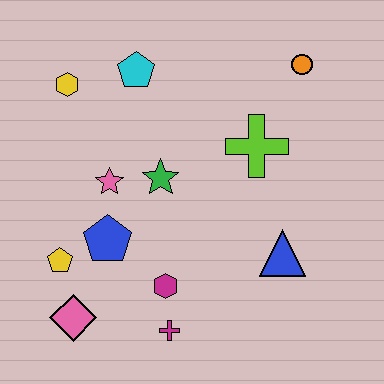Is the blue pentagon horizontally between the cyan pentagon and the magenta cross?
No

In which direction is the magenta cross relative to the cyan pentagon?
The magenta cross is below the cyan pentagon.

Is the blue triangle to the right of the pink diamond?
Yes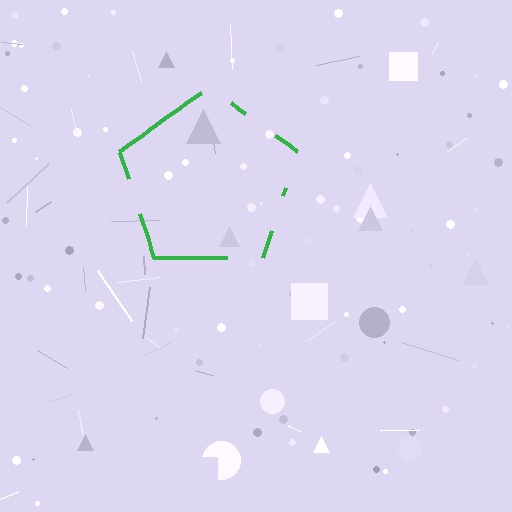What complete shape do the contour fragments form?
The contour fragments form a pentagon.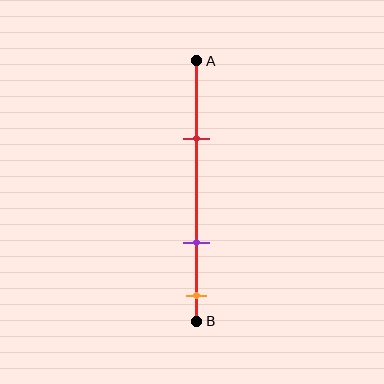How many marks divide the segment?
There are 3 marks dividing the segment.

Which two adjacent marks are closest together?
The purple and orange marks are the closest adjacent pair.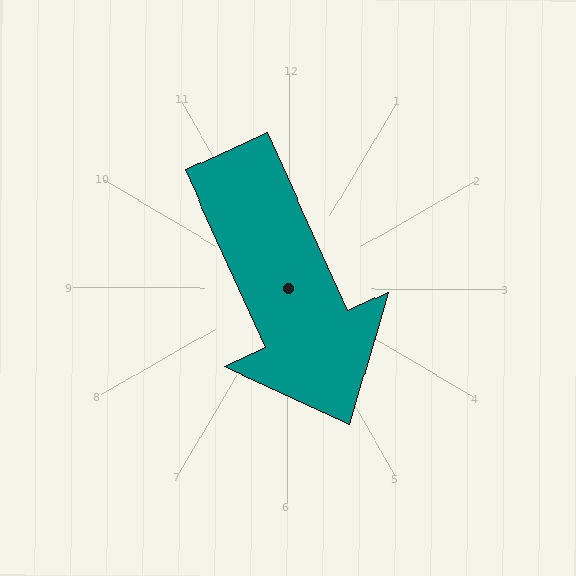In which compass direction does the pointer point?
Southeast.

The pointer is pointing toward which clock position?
Roughly 5 o'clock.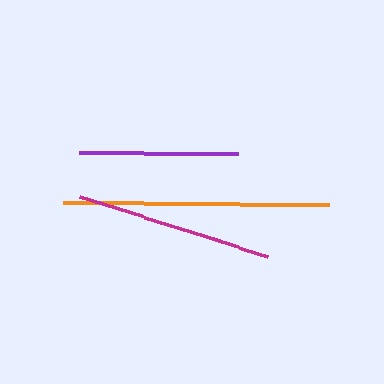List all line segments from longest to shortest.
From longest to shortest: orange, magenta, purple.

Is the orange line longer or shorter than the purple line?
The orange line is longer than the purple line.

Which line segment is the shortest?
The purple line is the shortest at approximately 159 pixels.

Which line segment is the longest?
The orange line is the longest at approximately 266 pixels.